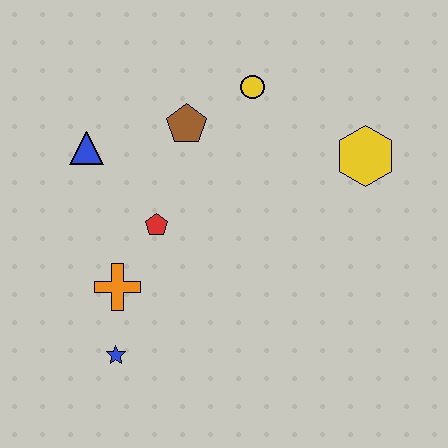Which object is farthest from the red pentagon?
The yellow hexagon is farthest from the red pentagon.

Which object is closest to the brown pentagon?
The yellow circle is closest to the brown pentagon.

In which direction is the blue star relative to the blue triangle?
The blue star is below the blue triangle.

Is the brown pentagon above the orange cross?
Yes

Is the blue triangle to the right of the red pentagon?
No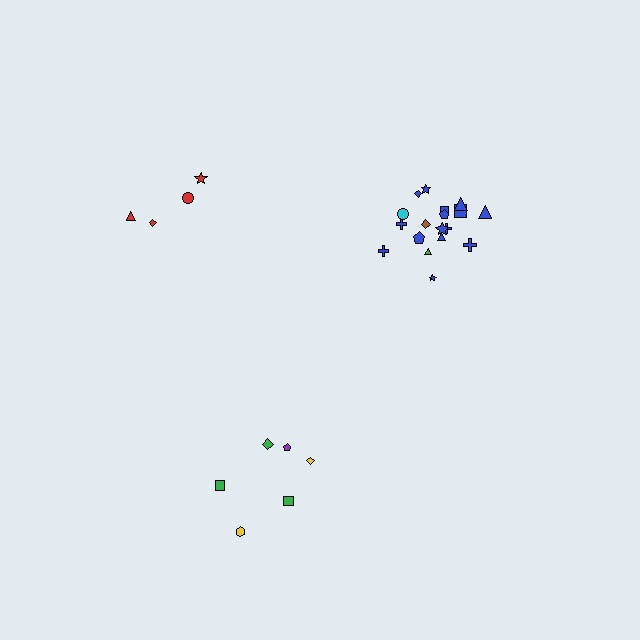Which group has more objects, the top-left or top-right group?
The top-right group.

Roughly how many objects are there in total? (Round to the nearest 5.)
Roughly 30 objects in total.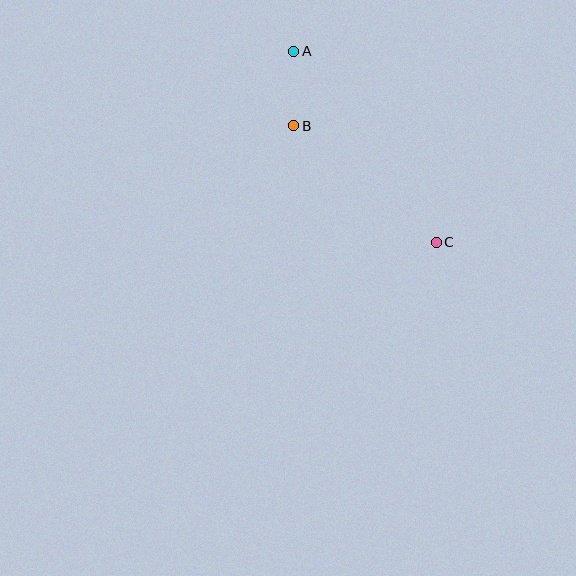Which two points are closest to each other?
Points A and B are closest to each other.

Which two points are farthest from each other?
Points A and C are farthest from each other.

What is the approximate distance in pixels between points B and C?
The distance between B and C is approximately 184 pixels.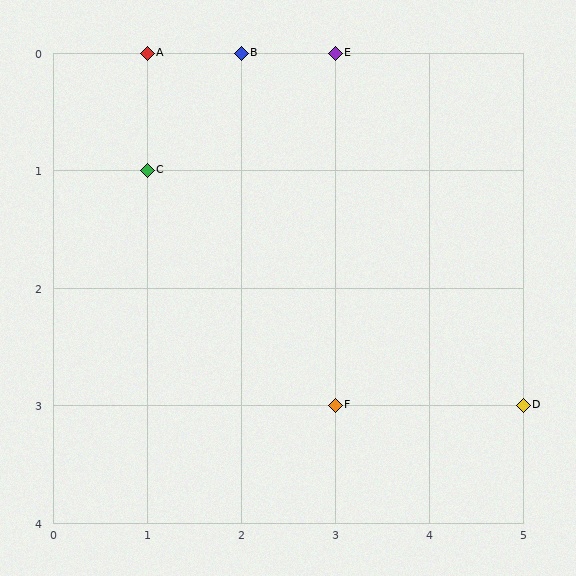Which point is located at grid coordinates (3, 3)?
Point F is at (3, 3).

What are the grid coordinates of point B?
Point B is at grid coordinates (2, 0).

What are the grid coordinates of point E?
Point E is at grid coordinates (3, 0).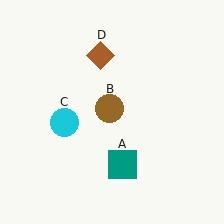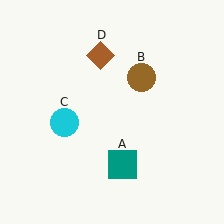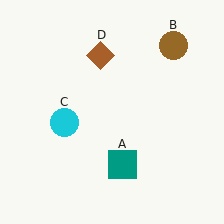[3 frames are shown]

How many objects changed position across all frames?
1 object changed position: brown circle (object B).